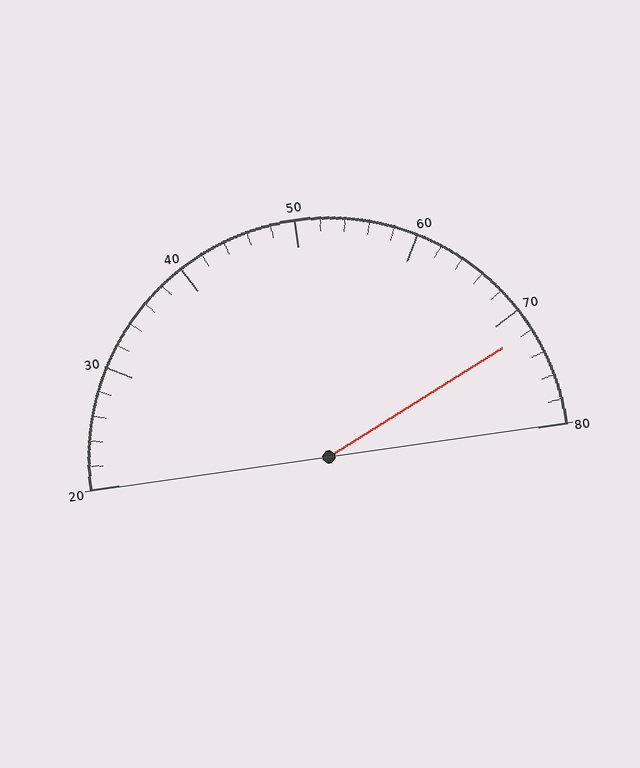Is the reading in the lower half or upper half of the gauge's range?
The reading is in the upper half of the range (20 to 80).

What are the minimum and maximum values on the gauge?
The gauge ranges from 20 to 80.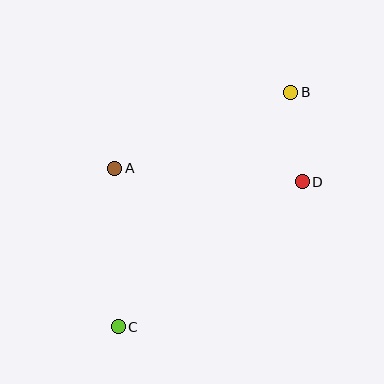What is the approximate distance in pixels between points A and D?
The distance between A and D is approximately 188 pixels.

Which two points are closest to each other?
Points B and D are closest to each other.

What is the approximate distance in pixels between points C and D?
The distance between C and D is approximately 234 pixels.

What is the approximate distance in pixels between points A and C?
The distance between A and C is approximately 158 pixels.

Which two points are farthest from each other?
Points B and C are farthest from each other.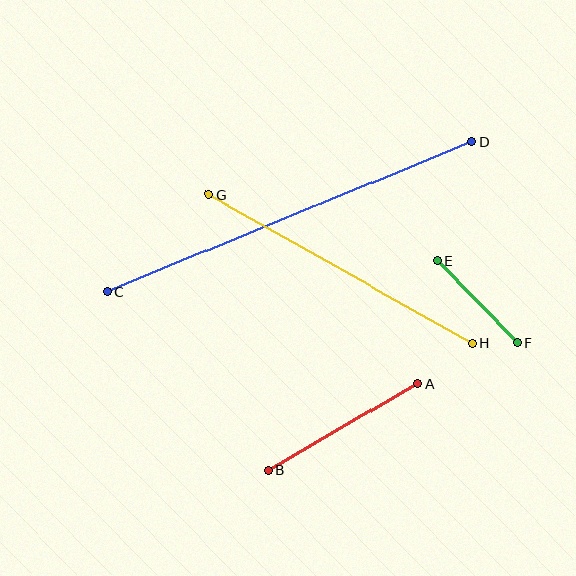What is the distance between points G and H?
The distance is approximately 303 pixels.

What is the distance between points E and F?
The distance is approximately 115 pixels.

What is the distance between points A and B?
The distance is approximately 173 pixels.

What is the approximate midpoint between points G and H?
The midpoint is at approximately (340, 269) pixels.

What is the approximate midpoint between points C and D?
The midpoint is at approximately (289, 217) pixels.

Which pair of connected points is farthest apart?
Points C and D are farthest apart.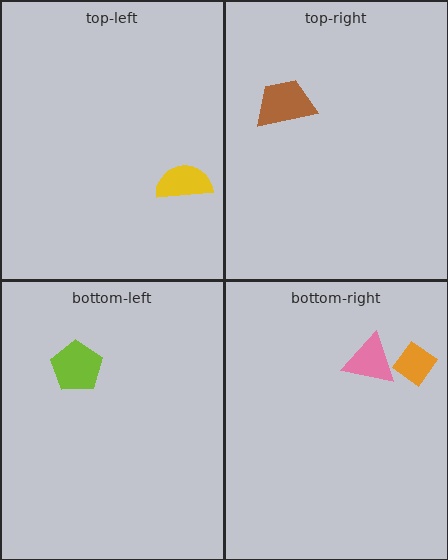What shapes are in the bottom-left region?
The lime pentagon.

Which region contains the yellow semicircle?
The top-left region.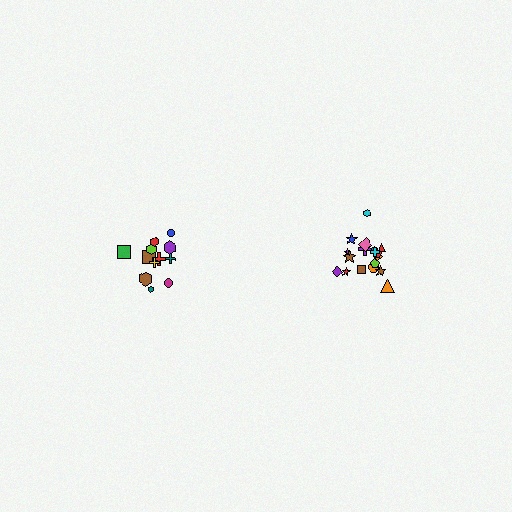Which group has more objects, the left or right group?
The right group.